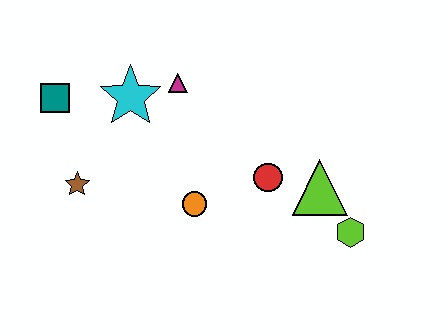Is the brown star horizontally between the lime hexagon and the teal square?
Yes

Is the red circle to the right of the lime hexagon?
No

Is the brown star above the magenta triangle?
No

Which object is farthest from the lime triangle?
The teal square is farthest from the lime triangle.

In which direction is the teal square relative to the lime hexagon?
The teal square is to the left of the lime hexagon.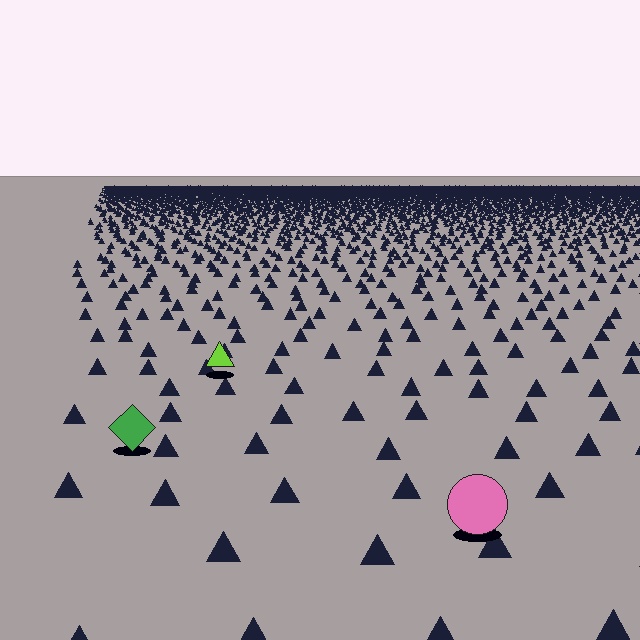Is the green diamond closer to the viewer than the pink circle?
No. The pink circle is closer — you can tell from the texture gradient: the ground texture is coarser near it.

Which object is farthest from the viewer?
The lime triangle is farthest from the viewer. It appears smaller and the ground texture around it is denser.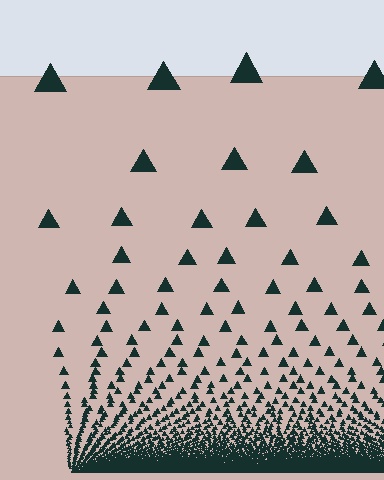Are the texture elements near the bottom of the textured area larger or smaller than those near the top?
Smaller. The gradient is inverted — elements near the bottom are smaller and denser.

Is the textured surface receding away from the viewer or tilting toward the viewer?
The surface appears to tilt toward the viewer. Texture elements get larger and sparser toward the top.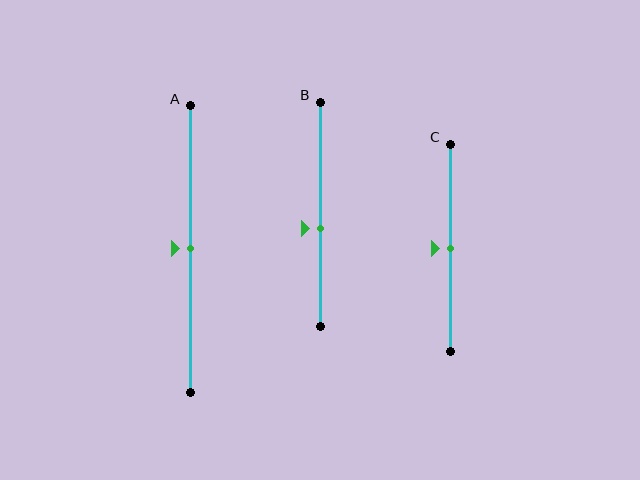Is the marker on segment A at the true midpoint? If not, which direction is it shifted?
Yes, the marker on segment A is at the true midpoint.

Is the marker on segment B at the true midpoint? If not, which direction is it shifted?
No, the marker on segment B is shifted downward by about 6% of the segment length.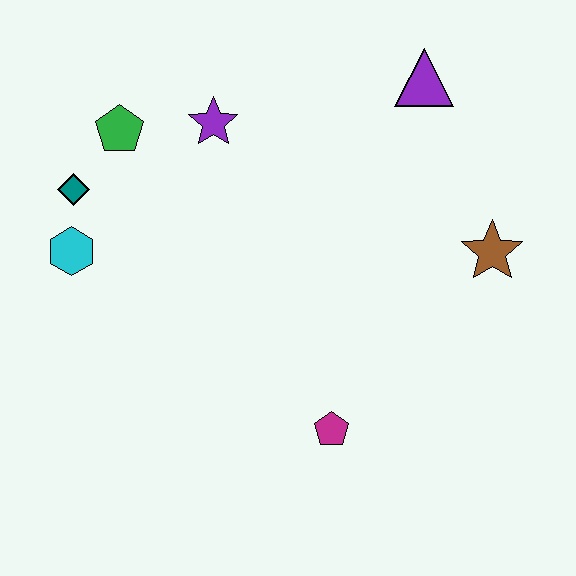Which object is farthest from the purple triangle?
The cyan hexagon is farthest from the purple triangle.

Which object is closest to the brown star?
The purple triangle is closest to the brown star.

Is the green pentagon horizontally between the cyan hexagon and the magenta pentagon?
Yes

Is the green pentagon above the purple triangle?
No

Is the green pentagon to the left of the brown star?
Yes